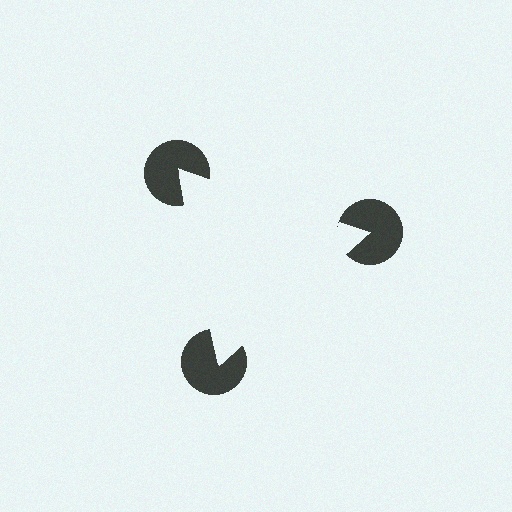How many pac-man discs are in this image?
There are 3 — one at each vertex of the illusory triangle.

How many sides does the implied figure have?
3 sides.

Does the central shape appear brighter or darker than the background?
It typically appears slightly brighter than the background, even though no actual brightness change is drawn.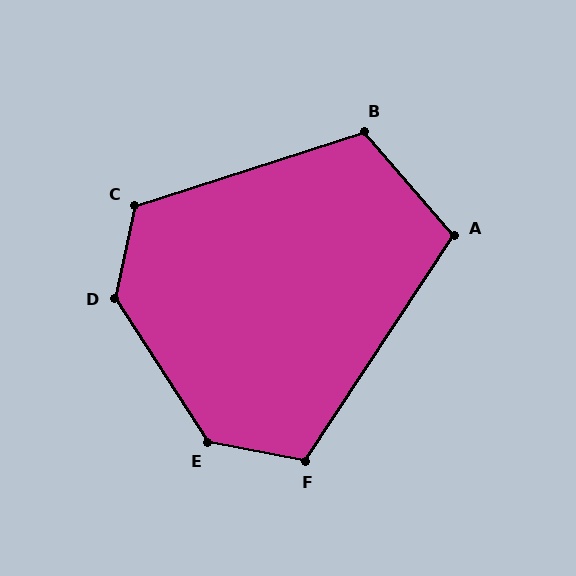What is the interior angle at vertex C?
Approximately 120 degrees (obtuse).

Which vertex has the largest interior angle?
D, at approximately 135 degrees.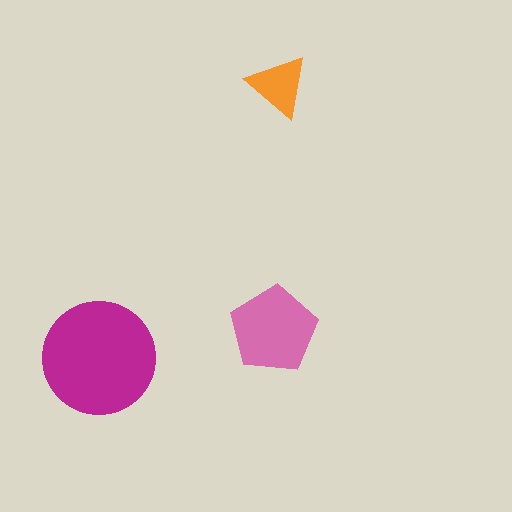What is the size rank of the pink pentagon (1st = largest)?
2nd.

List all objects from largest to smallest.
The magenta circle, the pink pentagon, the orange triangle.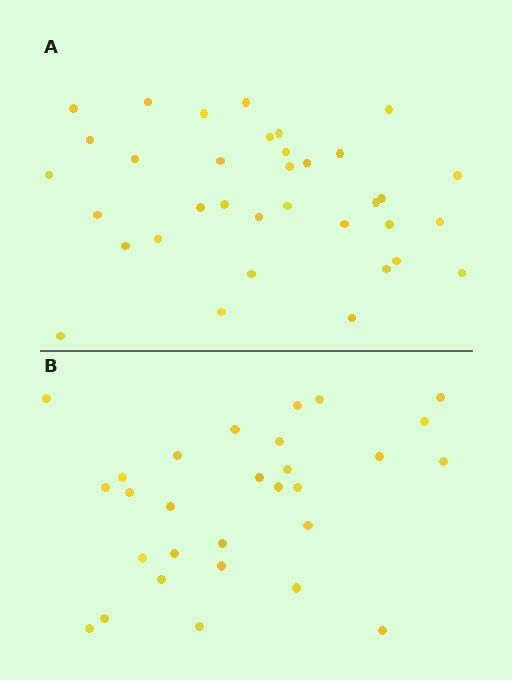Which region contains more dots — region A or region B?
Region A (the top region) has more dots.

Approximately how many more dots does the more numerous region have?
Region A has about 6 more dots than region B.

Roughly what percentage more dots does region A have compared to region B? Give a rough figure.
About 20% more.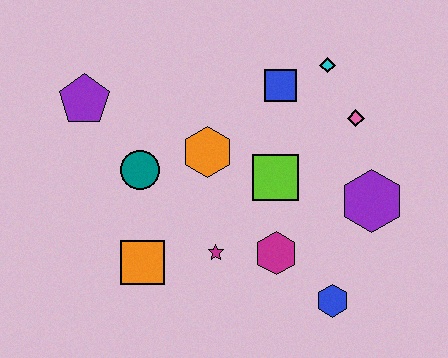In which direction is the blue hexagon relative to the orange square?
The blue hexagon is to the right of the orange square.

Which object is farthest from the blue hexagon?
The purple pentagon is farthest from the blue hexagon.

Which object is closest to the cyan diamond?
The blue square is closest to the cyan diamond.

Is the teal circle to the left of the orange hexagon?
Yes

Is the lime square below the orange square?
No